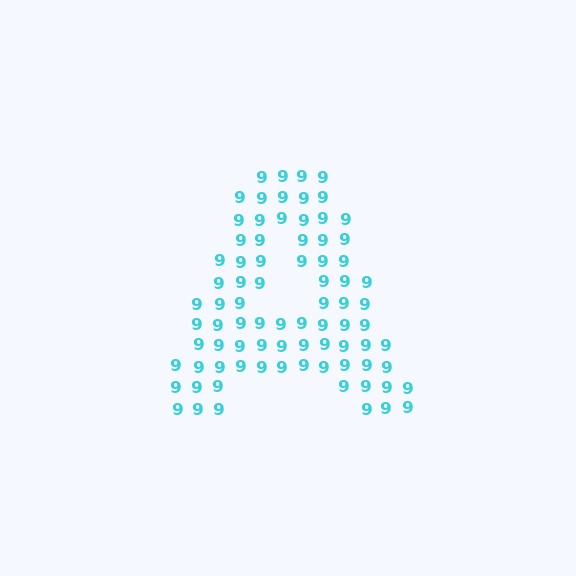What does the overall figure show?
The overall figure shows the letter A.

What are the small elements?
The small elements are digit 9's.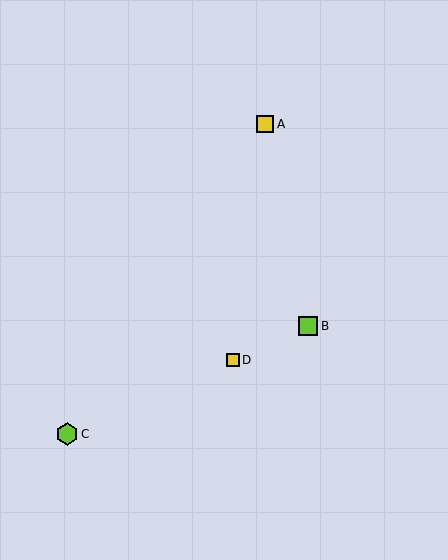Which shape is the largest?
The lime hexagon (labeled C) is the largest.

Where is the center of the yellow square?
The center of the yellow square is at (265, 124).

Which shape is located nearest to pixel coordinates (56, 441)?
The lime hexagon (labeled C) at (67, 434) is nearest to that location.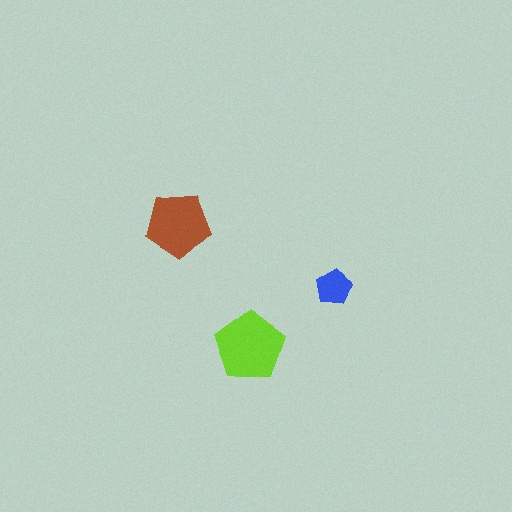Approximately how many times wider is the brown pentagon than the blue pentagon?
About 2 times wider.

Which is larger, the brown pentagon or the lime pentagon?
The lime one.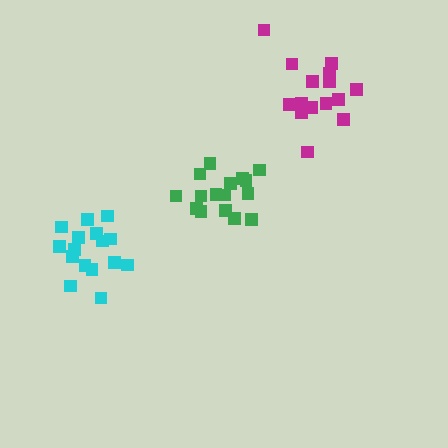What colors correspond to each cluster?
The clusters are colored: green, magenta, cyan.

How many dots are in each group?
Group 1: 16 dots, Group 2: 15 dots, Group 3: 16 dots (47 total).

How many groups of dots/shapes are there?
There are 3 groups.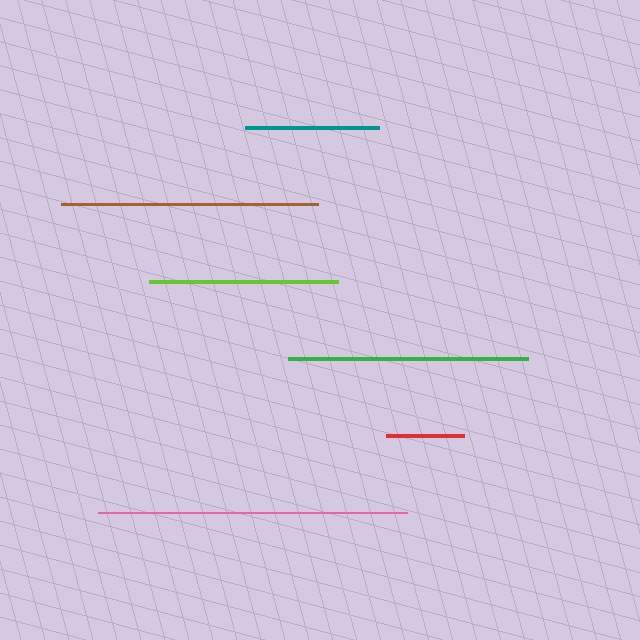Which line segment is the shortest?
The red line is the shortest at approximately 78 pixels.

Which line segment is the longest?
The pink line is the longest at approximately 309 pixels.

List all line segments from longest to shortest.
From longest to shortest: pink, brown, green, lime, teal, red.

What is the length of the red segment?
The red segment is approximately 78 pixels long.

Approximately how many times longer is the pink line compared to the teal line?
The pink line is approximately 2.3 times the length of the teal line.